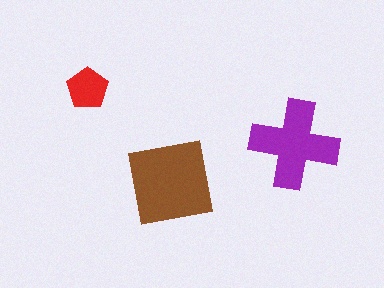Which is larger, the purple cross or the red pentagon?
The purple cross.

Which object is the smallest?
The red pentagon.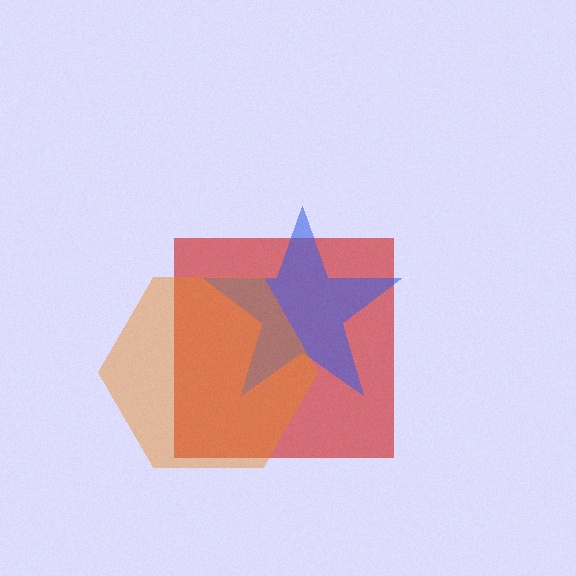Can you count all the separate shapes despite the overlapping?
Yes, there are 3 separate shapes.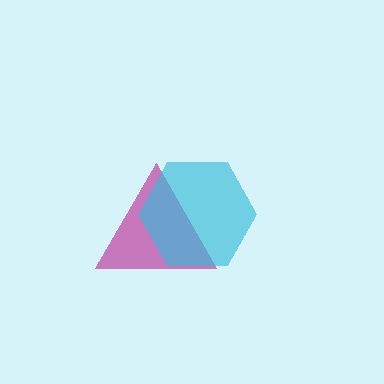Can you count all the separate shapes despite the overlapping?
Yes, there are 2 separate shapes.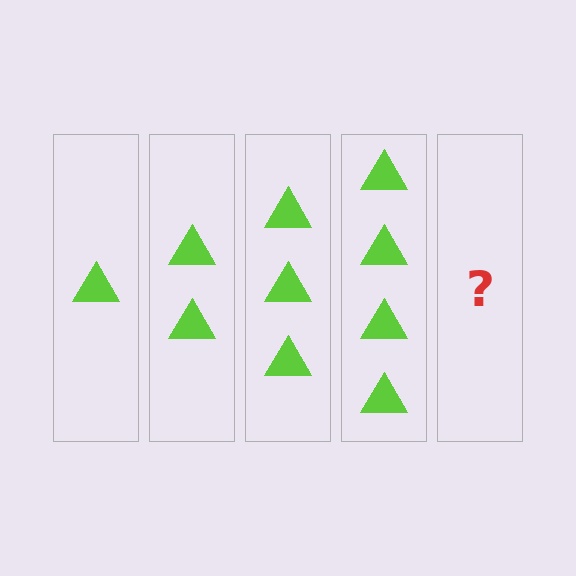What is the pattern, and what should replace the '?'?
The pattern is that each step adds one more triangle. The '?' should be 5 triangles.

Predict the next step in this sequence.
The next step is 5 triangles.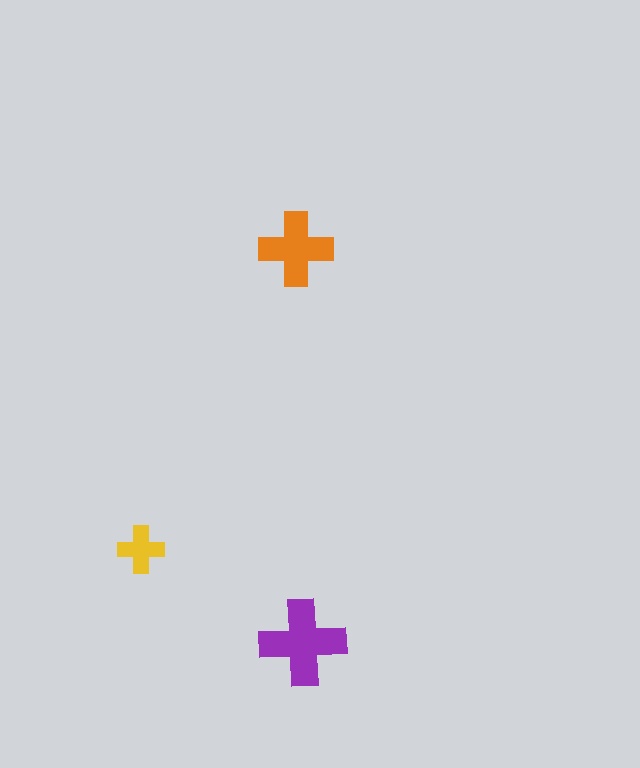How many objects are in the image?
There are 3 objects in the image.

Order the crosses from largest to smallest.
the purple one, the orange one, the yellow one.